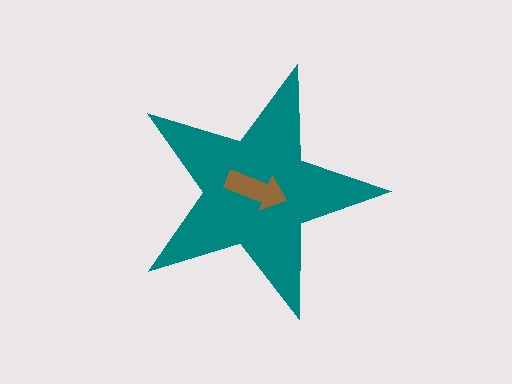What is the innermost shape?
The brown arrow.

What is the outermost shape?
The teal star.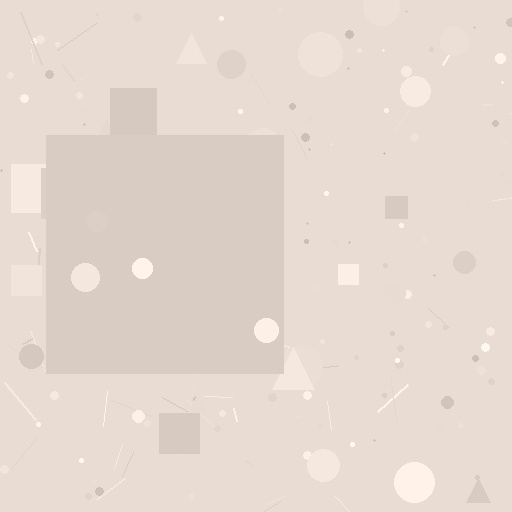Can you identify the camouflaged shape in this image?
The camouflaged shape is a square.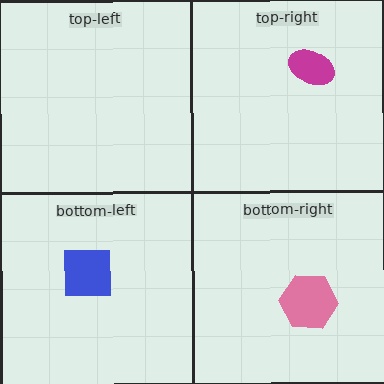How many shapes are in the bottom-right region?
1.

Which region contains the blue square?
The bottom-left region.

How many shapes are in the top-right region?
1.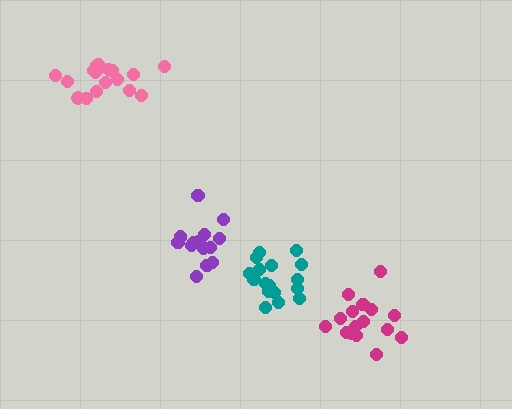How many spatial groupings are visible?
There are 4 spatial groupings.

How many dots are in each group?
Group 1: 17 dots, Group 2: 14 dots, Group 3: 18 dots, Group 4: 16 dots (65 total).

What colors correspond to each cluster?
The clusters are colored: teal, purple, pink, magenta.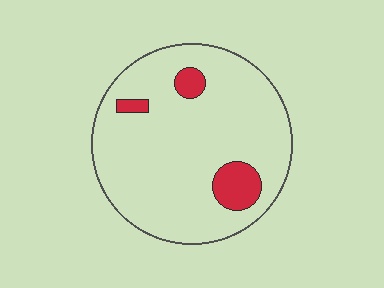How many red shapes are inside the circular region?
3.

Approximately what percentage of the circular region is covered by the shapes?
Approximately 10%.